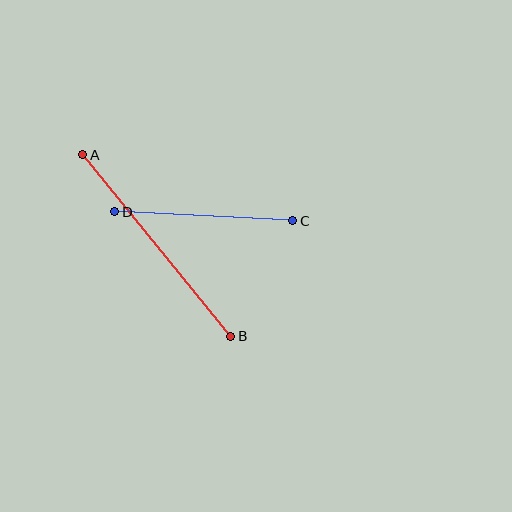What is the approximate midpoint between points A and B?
The midpoint is at approximately (157, 245) pixels.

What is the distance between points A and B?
The distance is approximately 234 pixels.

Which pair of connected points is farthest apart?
Points A and B are farthest apart.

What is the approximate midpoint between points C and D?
The midpoint is at approximately (204, 216) pixels.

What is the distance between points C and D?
The distance is approximately 178 pixels.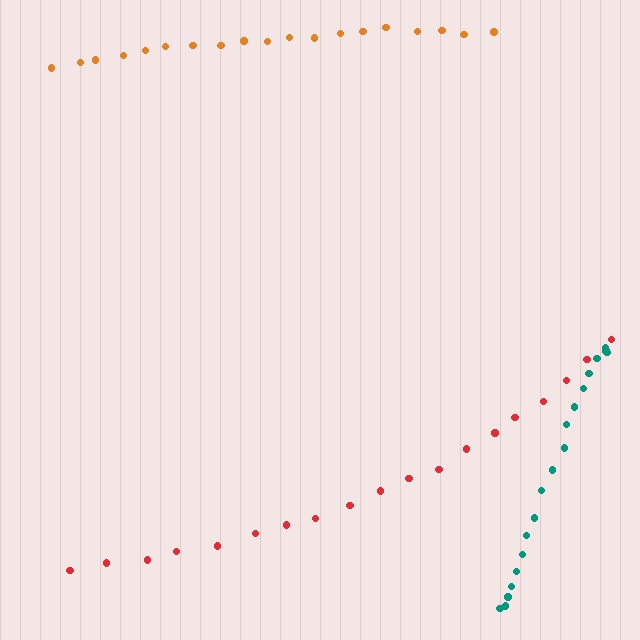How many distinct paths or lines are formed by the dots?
There are 3 distinct paths.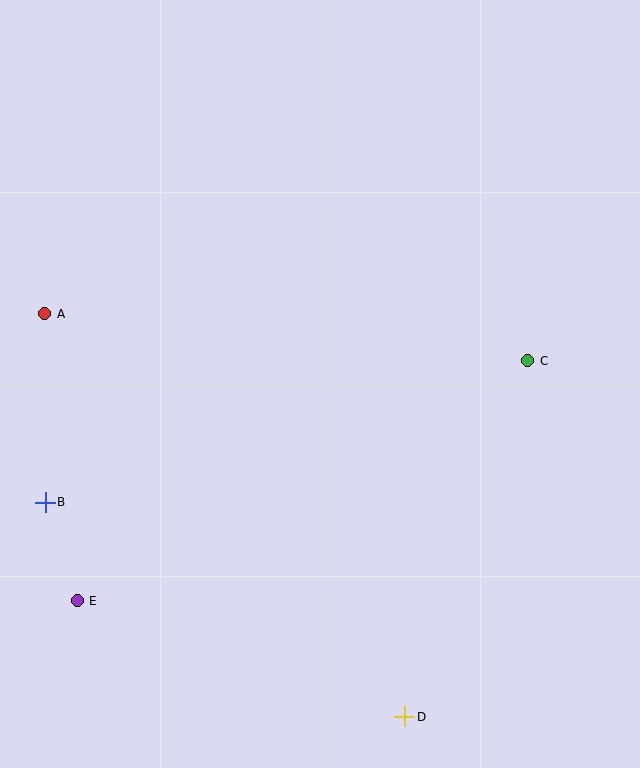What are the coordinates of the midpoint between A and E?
The midpoint between A and E is at (61, 457).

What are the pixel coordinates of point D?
Point D is at (405, 717).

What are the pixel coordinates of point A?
Point A is at (45, 314).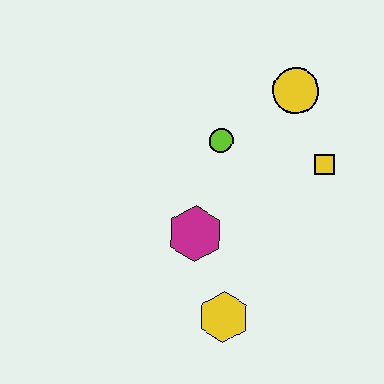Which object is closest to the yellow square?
The yellow circle is closest to the yellow square.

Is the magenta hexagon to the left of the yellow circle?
Yes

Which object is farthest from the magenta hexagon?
The yellow circle is farthest from the magenta hexagon.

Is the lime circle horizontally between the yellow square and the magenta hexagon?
Yes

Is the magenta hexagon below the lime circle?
Yes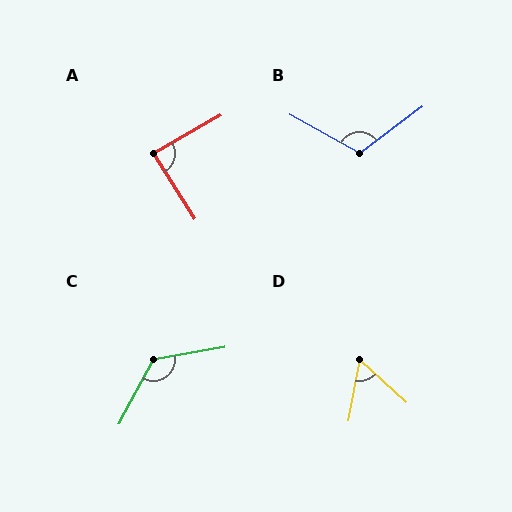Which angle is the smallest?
D, at approximately 58 degrees.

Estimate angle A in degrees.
Approximately 87 degrees.